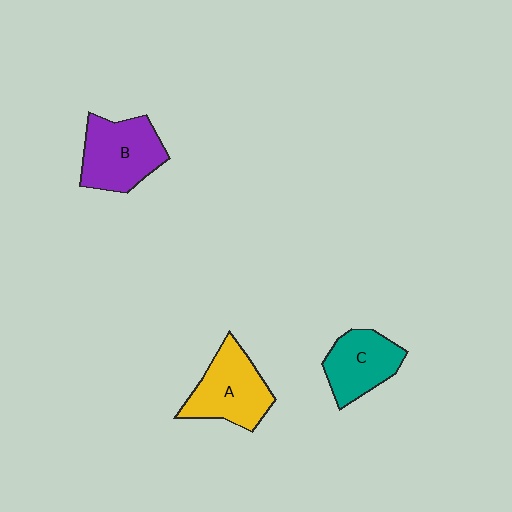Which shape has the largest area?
Shape B (purple).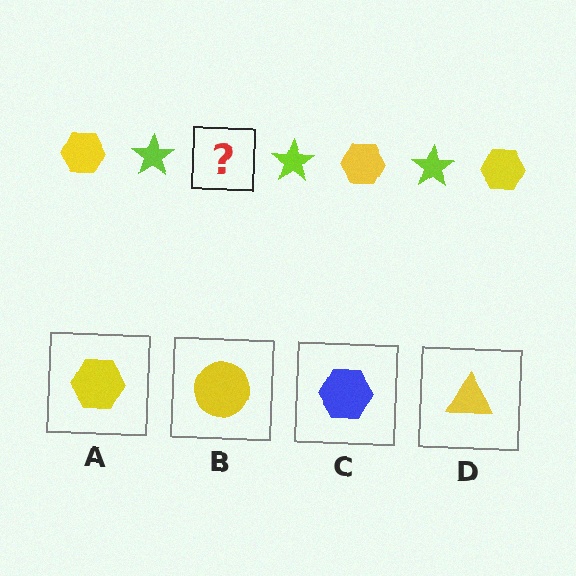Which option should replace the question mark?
Option A.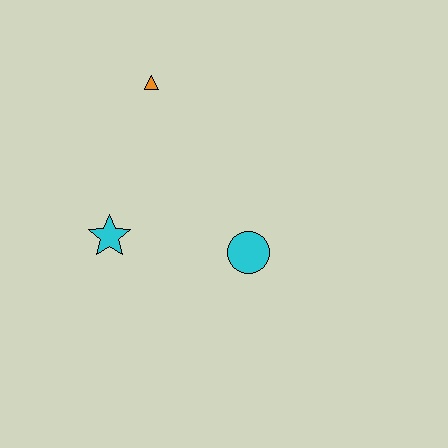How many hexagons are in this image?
There are no hexagons.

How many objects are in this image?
There are 3 objects.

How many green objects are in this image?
There are no green objects.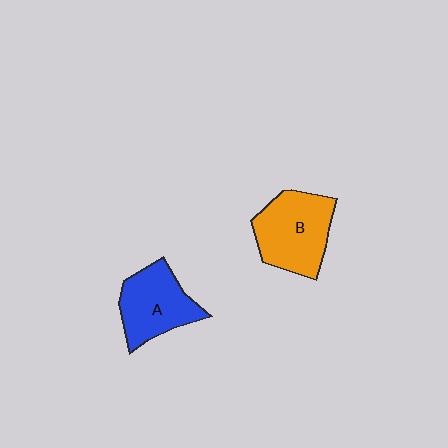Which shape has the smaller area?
Shape A (blue).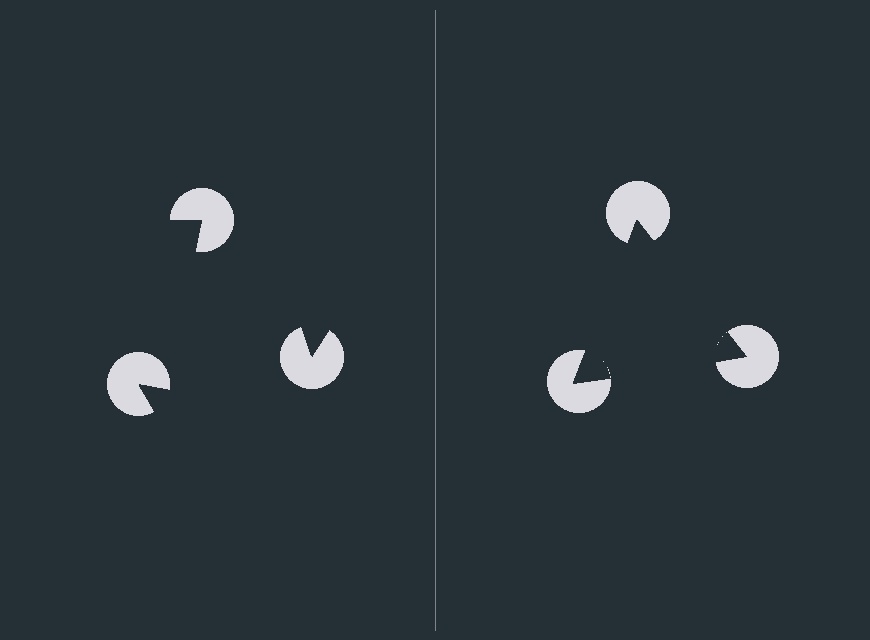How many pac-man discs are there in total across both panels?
6 — 3 on each side.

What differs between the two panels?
The pac-man discs are positioned identically on both sides; only the wedge orientations differ. On the right they align to a triangle; on the left they are misaligned.